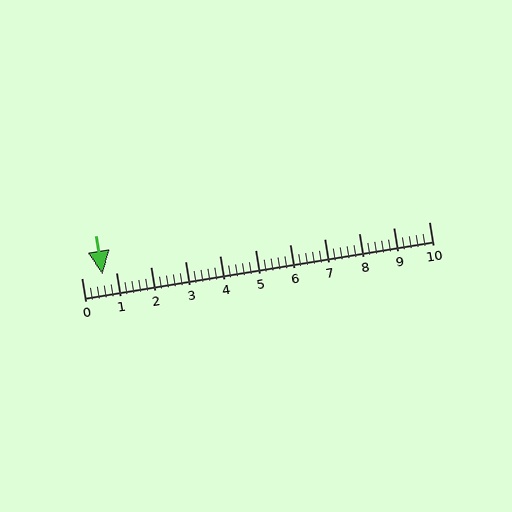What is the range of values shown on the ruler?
The ruler shows values from 0 to 10.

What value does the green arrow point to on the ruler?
The green arrow points to approximately 0.6.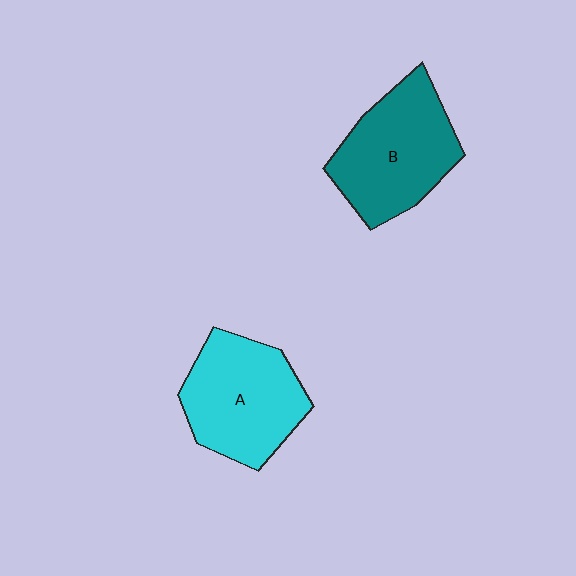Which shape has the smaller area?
Shape A (cyan).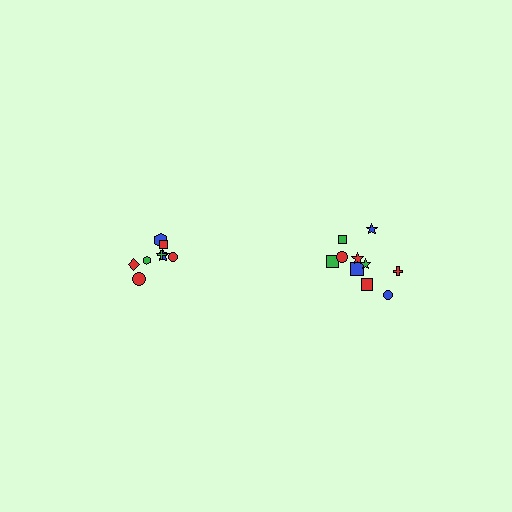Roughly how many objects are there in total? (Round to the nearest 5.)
Roughly 20 objects in total.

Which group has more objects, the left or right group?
The right group.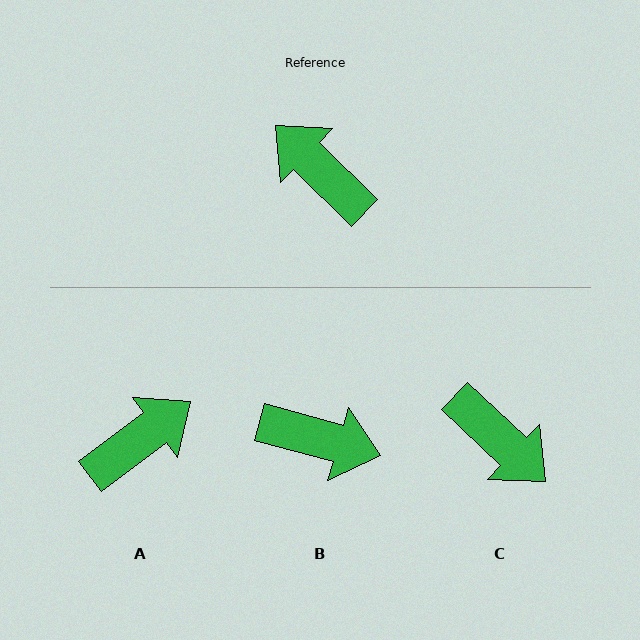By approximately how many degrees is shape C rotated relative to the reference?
Approximately 179 degrees clockwise.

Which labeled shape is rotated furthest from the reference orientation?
C, about 179 degrees away.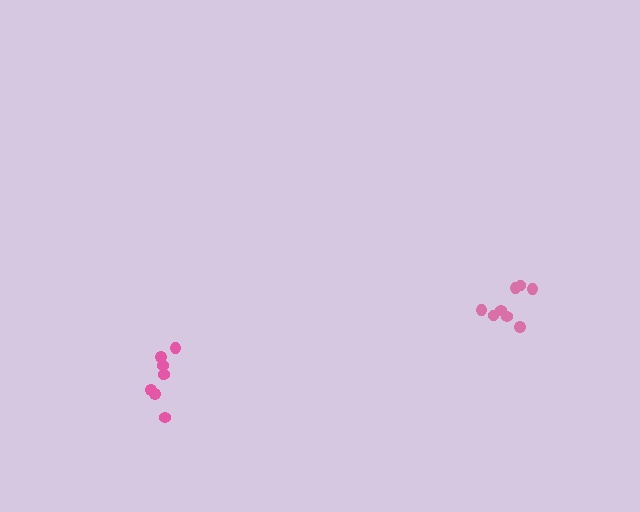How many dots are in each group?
Group 1: 8 dots, Group 2: 8 dots (16 total).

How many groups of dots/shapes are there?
There are 2 groups.